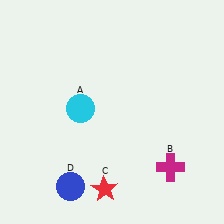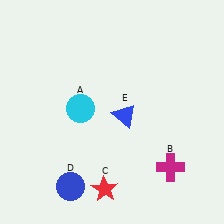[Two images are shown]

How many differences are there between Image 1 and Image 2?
There is 1 difference between the two images.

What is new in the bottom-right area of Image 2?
A blue triangle (E) was added in the bottom-right area of Image 2.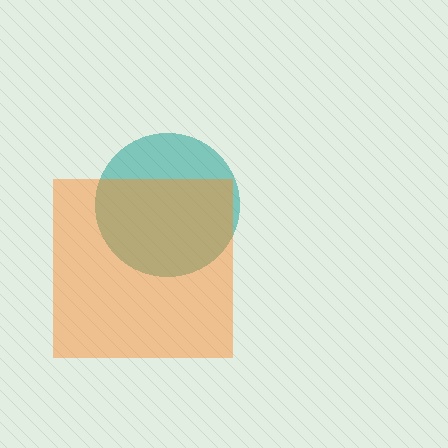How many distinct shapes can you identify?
There are 2 distinct shapes: a teal circle, an orange square.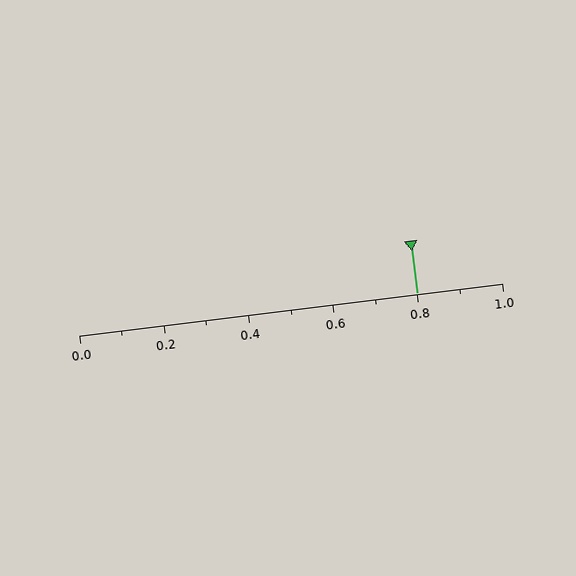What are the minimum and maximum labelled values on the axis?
The axis runs from 0.0 to 1.0.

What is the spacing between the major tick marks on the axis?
The major ticks are spaced 0.2 apart.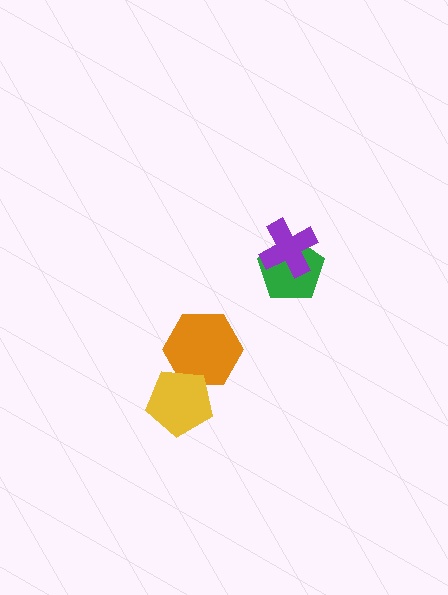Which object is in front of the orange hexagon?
The yellow pentagon is in front of the orange hexagon.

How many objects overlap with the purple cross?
1 object overlaps with the purple cross.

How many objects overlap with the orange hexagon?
1 object overlaps with the orange hexagon.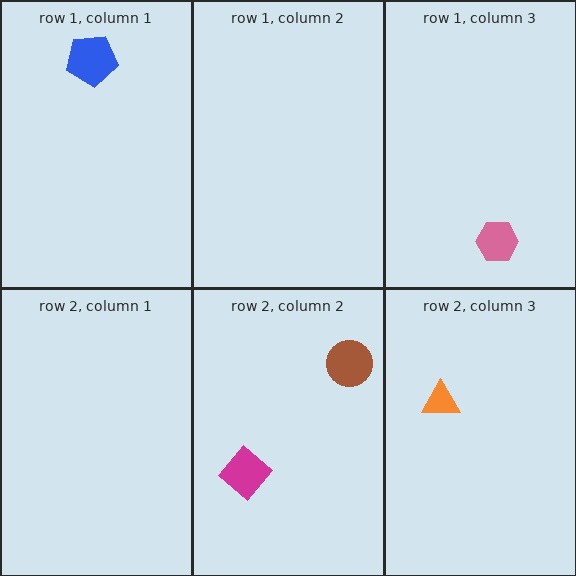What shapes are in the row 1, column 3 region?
The pink hexagon.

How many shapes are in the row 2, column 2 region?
2.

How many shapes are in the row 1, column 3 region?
1.